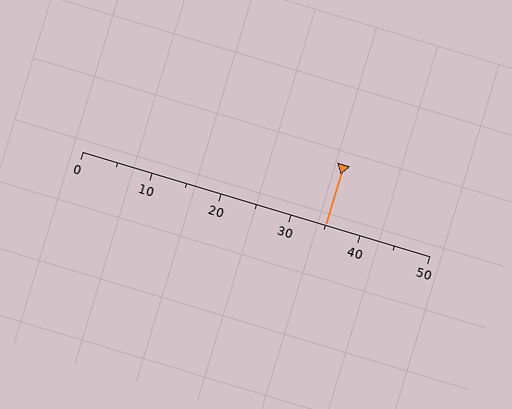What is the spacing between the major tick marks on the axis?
The major ticks are spaced 10 apart.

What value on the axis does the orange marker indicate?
The marker indicates approximately 35.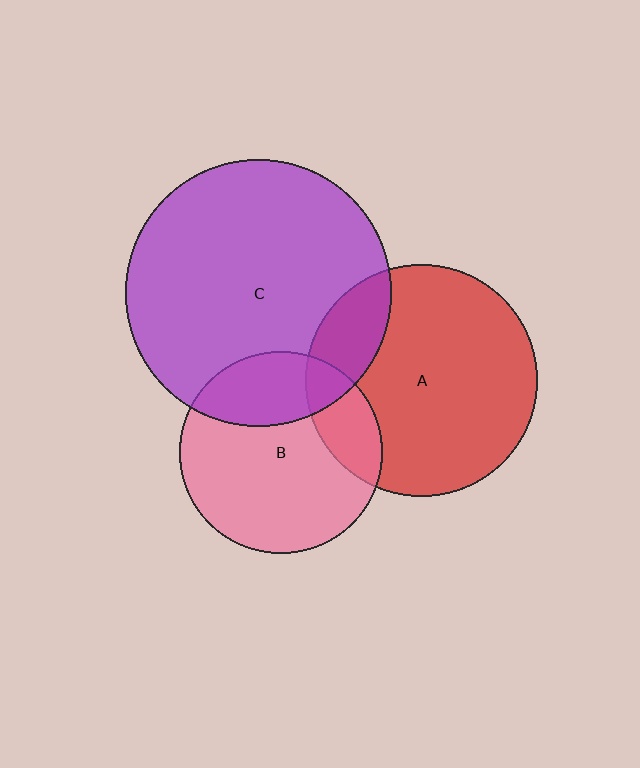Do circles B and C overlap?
Yes.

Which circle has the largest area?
Circle C (purple).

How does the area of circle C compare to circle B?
Approximately 1.7 times.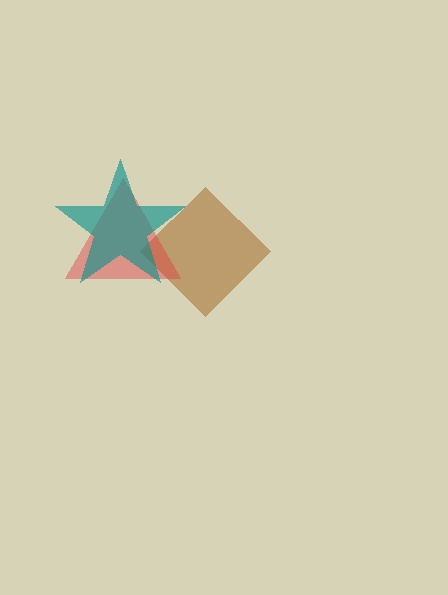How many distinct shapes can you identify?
There are 3 distinct shapes: a brown diamond, a red triangle, a teal star.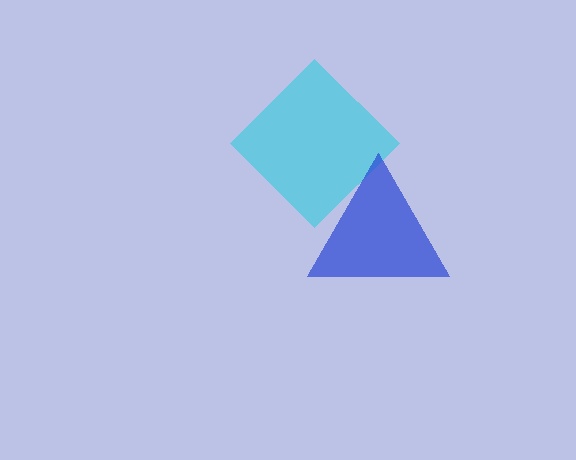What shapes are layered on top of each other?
The layered shapes are: a cyan diamond, a blue triangle.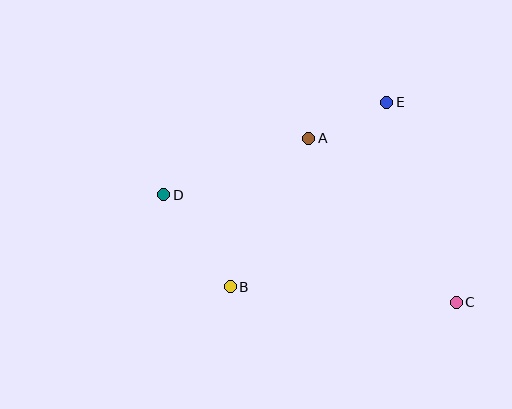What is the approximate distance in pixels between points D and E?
The distance between D and E is approximately 241 pixels.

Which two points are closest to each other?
Points A and E are closest to each other.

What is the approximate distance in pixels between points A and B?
The distance between A and B is approximately 168 pixels.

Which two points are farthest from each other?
Points C and D are farthest from each other.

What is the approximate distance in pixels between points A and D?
The distance between A and D is approximately 156 pixels.